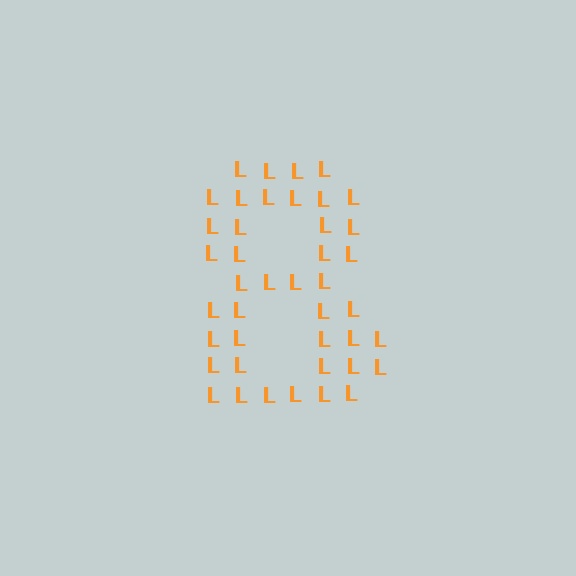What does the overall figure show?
The overall figure shows the digit 8.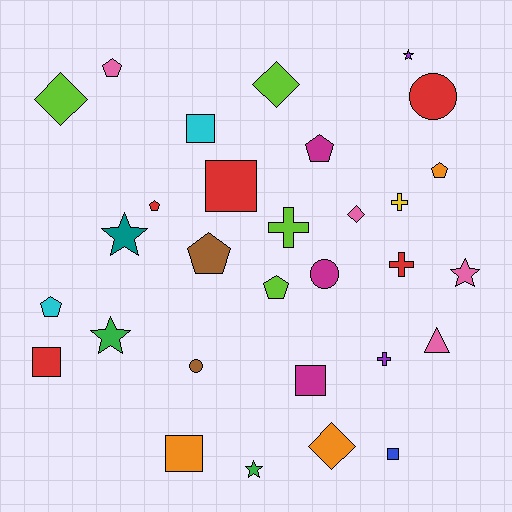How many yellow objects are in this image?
There is 1 yellow object.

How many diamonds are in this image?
There are 4 diamonds.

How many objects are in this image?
There are 30 objects.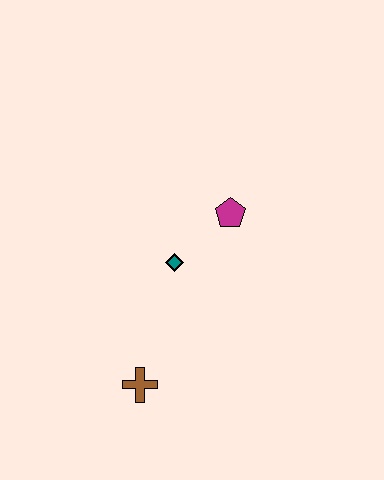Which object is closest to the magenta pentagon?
The teal diamond is closest to the magenta pentagon.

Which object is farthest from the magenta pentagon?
The brown cross is farthest from the magenta pentagon.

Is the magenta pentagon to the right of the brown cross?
Yes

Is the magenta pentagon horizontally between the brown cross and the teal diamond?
No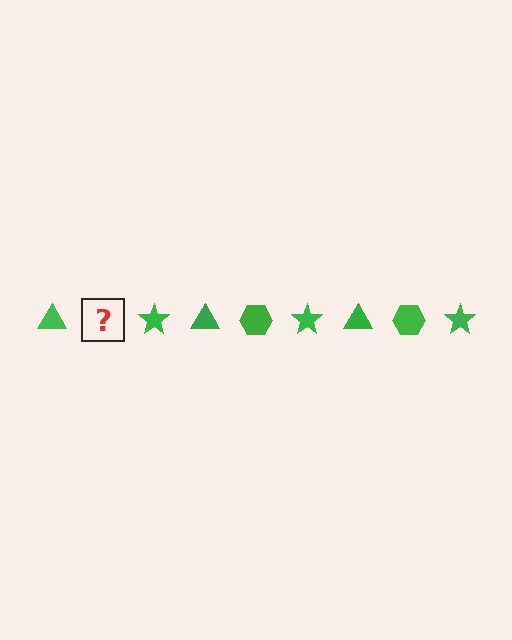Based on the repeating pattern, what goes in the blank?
The blank should be a green hexagon.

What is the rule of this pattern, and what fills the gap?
The rule is that the pattern cycles through triangle, hexagon, star shapes in green. The gap should be filled with a green hexagon.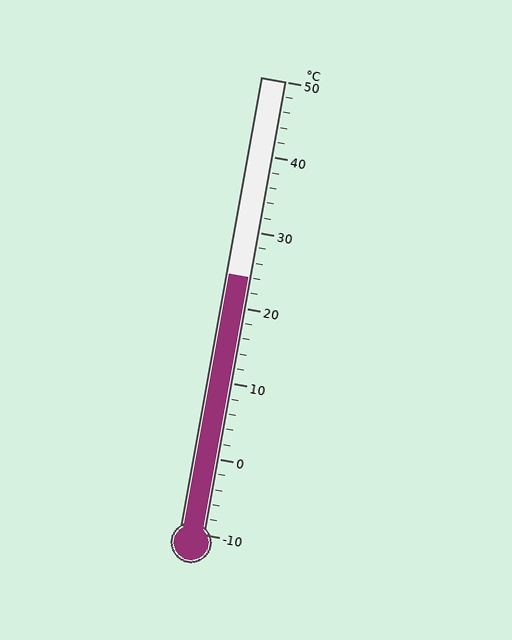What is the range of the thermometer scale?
The thermometer scale ranges from -10°C to 50°C.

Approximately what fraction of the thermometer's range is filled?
The thermometer is filled to approximately 55% of its range.